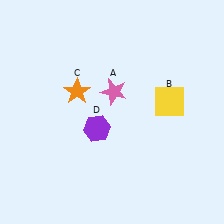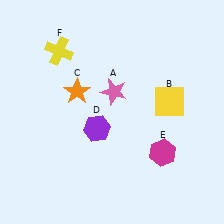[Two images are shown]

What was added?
A magenta hexagon (E), a yellow cross (F) were added in Image 2.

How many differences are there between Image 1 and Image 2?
There are 2 differences between the two images.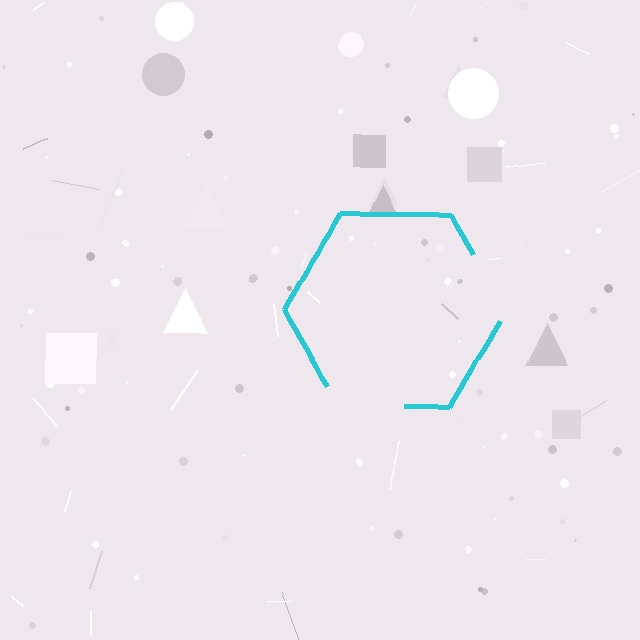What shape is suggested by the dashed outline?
The dashed outline suggests a hexagon.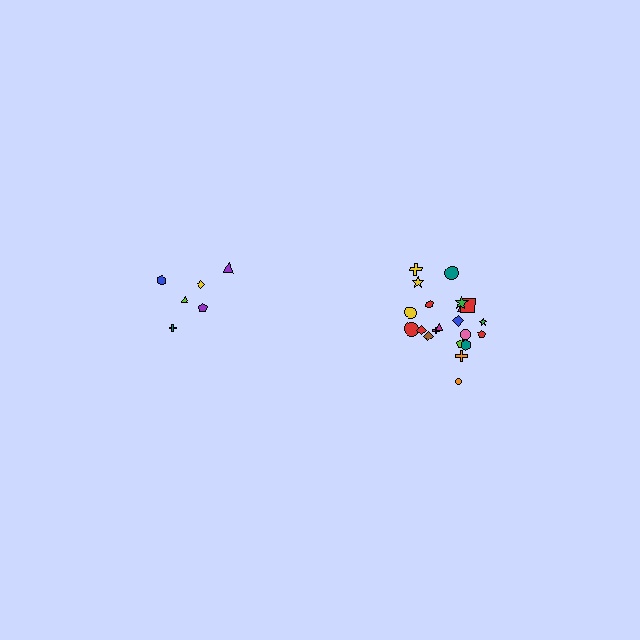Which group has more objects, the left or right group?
The right group.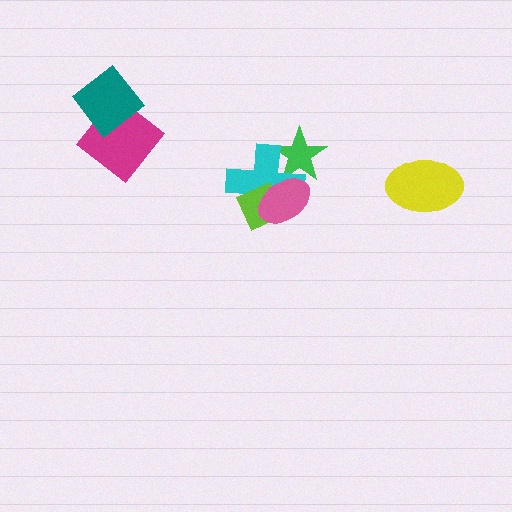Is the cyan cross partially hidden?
Yes, it is partially covered by another shape.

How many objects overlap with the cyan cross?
3 objects overlap with the cyan cross.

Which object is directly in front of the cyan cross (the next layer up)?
The lime diamond is directly in front of the cyan cross.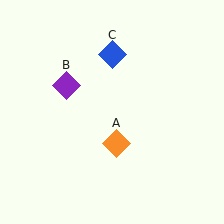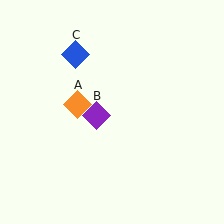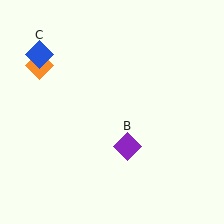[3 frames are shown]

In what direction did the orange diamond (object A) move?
The orange diamond (object A) moved up and to the left.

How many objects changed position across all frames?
3 objects changed position: orange diamond (object A), purple diamond (object B), blue diamond (object C).